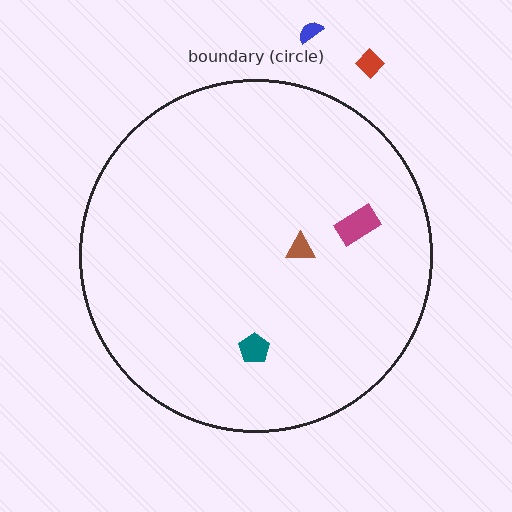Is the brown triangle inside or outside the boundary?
Inside.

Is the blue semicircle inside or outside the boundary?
Outside.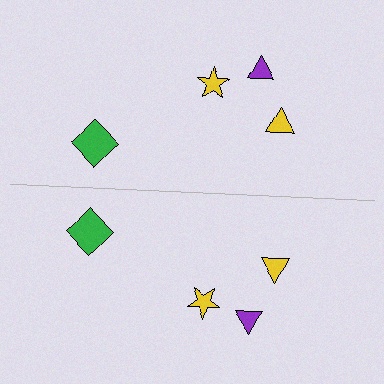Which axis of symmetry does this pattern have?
The pattern has a horizontal axis of symmetry running through the center of the image.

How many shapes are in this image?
There are 8 shapes in this image.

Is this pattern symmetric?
Yes, this pattern has bilateral (reflection) symmetry.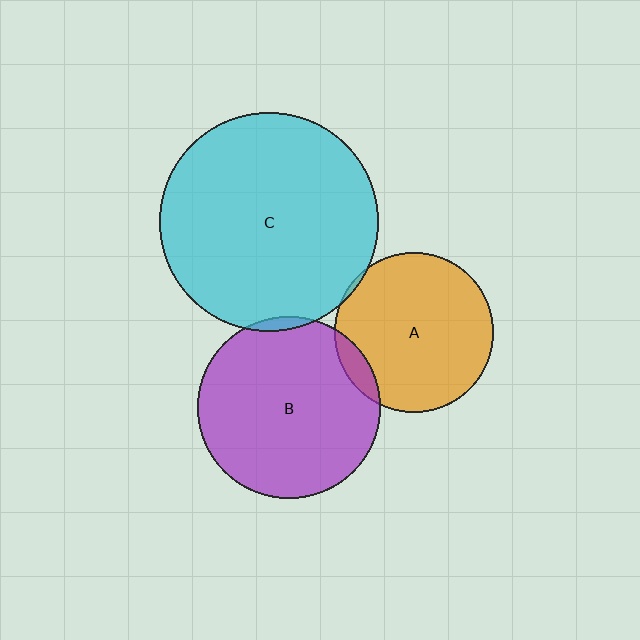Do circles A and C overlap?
Yes.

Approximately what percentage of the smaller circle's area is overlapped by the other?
Approximately 5%.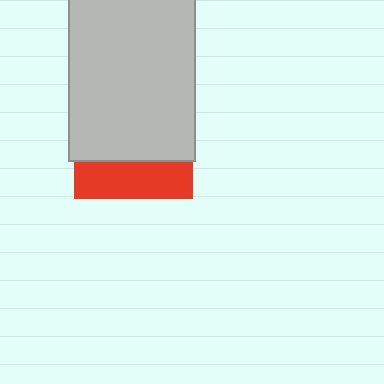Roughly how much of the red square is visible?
A small part of it is visible (roughly 32%).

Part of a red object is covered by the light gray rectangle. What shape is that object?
It is a square.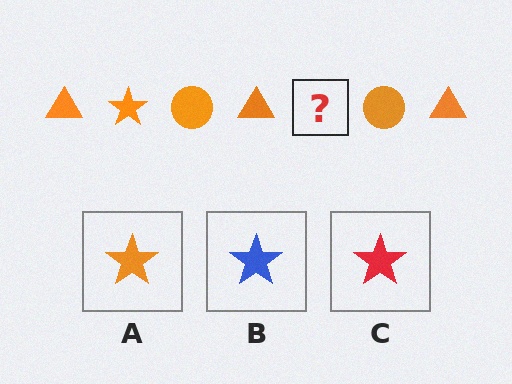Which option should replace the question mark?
Option A.